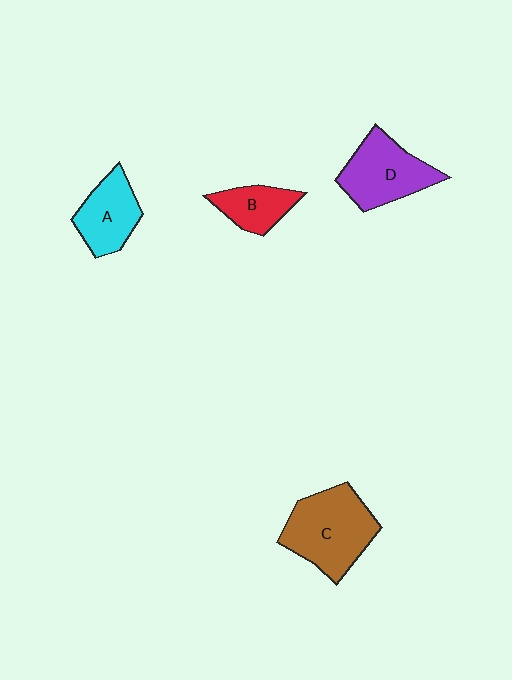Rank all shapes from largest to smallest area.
From largest to smallest: C (brown), D (purple), A (cyan), B (red).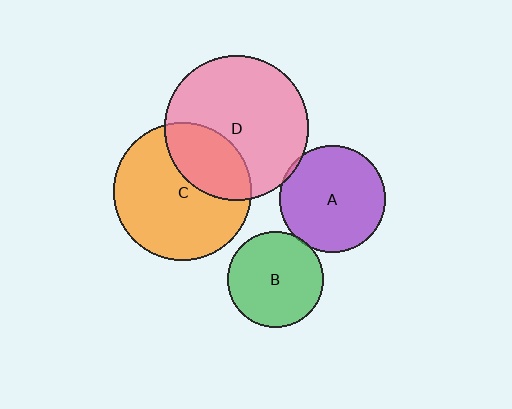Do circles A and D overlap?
Yes.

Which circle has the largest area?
Circle D (pink).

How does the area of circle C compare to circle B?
Approximately 2.1 times.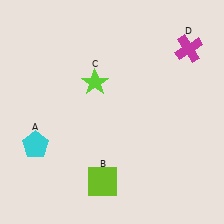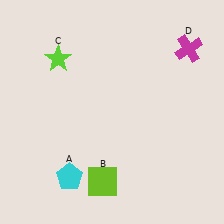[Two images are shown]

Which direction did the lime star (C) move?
The lime star (C) moved left.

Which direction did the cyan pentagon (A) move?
The cyan pentagon (A) moved right.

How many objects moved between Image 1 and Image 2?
2 objects moved between the two images.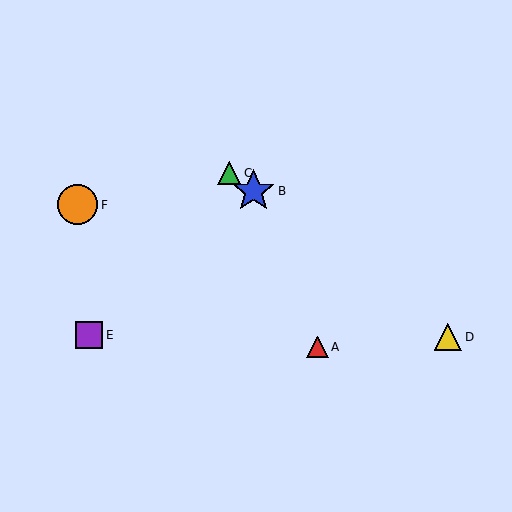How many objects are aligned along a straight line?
3 objects (B, C, D) are aligned along a straight line.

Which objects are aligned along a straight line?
Objects B, C, D are aligned along a straight line.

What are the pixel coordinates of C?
Object C is at (229, 173).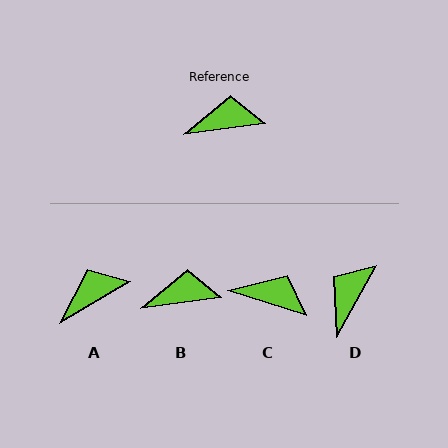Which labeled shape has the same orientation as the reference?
B.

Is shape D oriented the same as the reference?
No, it is off by about 54 degrees.